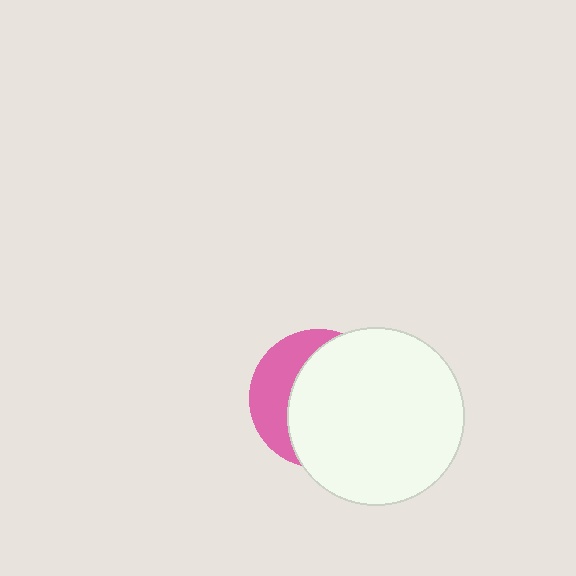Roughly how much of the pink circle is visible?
A small part of it is visible (roughly 33%).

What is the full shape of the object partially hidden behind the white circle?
The partially hidden object is a pink circle.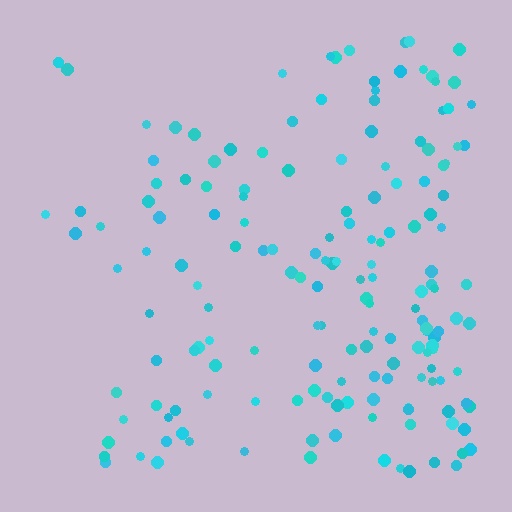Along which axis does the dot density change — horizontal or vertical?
Horizontal.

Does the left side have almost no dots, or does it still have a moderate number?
Still a moderate number, just noticeably fewer than the right.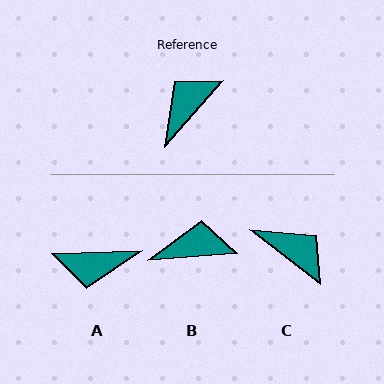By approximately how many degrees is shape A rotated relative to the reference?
Approximately 133 degrees counter-clockwise.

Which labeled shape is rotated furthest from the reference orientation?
A, about 133 degrees away.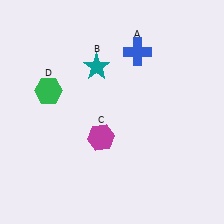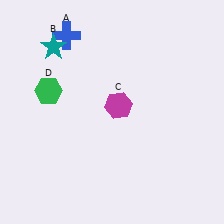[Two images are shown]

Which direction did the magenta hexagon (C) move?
The magenta hexagon (C) moved up.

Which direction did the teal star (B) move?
The teal star (B) moved left.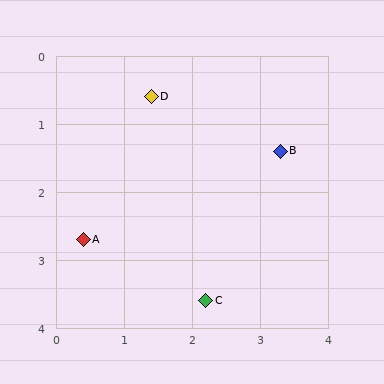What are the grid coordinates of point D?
Point D is at approximately (1.4, 0.6).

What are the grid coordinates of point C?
Point C is at approximately (2.2, 3.6).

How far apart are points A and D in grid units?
Points A and D are about 2.3 grid units apart.